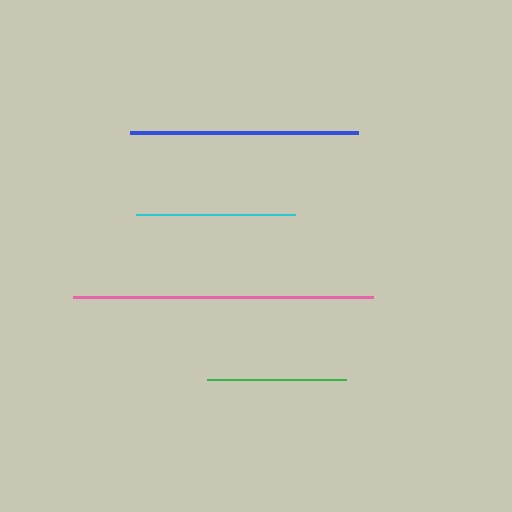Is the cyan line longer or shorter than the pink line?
The pink line is longer than the cyan line.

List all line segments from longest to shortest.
From longest to shortest: pink, blue, cyan, green.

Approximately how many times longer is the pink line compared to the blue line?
The pink line is approximately 1.3 times the length of the blue line.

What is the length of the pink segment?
The pink segment is approximately 300 pixels long.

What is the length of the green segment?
The green segment is approximately 139 pixels long.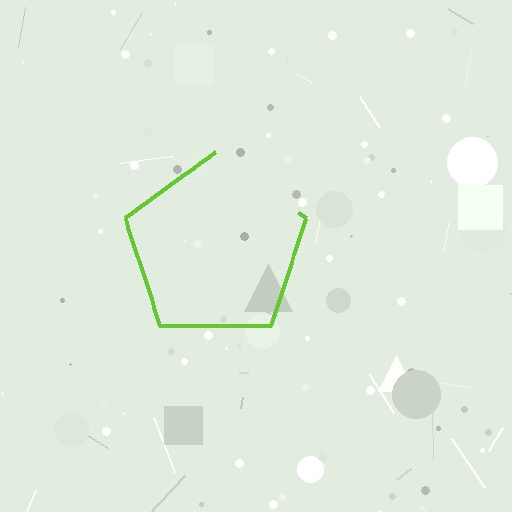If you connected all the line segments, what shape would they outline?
They would outline a pentagon.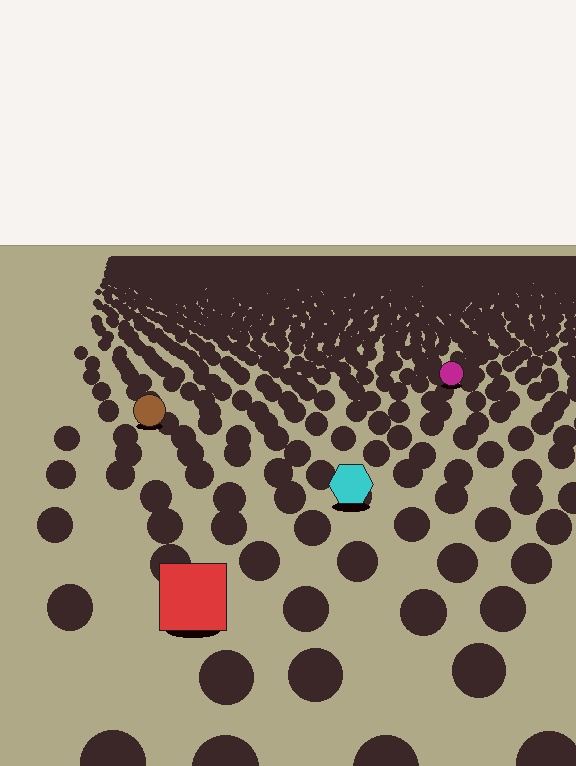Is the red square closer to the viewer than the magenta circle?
Yes. The red square is closer — you can tell from the texture gradient: the ground texture is coarser near it.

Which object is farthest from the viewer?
The magenta circle is farthest from the viewer. It appears smaller and the ground texture around it is denser.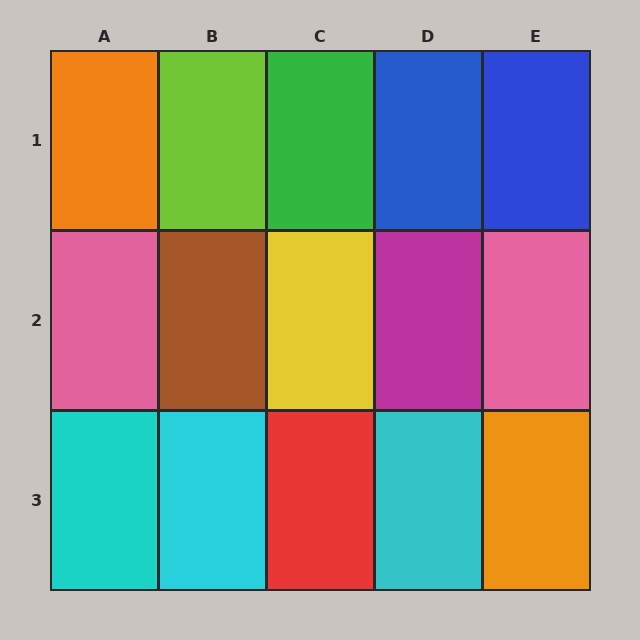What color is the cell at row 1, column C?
Green.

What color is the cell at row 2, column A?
Pink.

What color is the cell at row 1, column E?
Blue.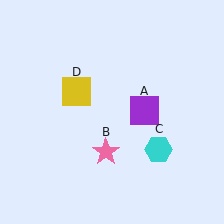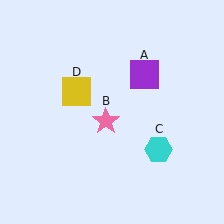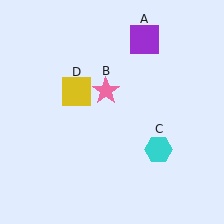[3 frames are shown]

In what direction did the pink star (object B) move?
The pink star (object B) moved up.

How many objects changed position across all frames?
2 objects changed position: purple square (object A), pink star (object B).